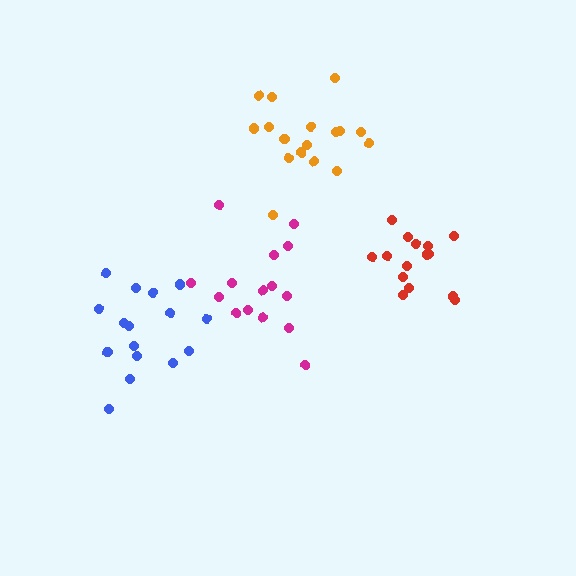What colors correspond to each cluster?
The clusters are colored: blue, red, orange, magenta.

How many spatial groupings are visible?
There are 4 spatial groupings.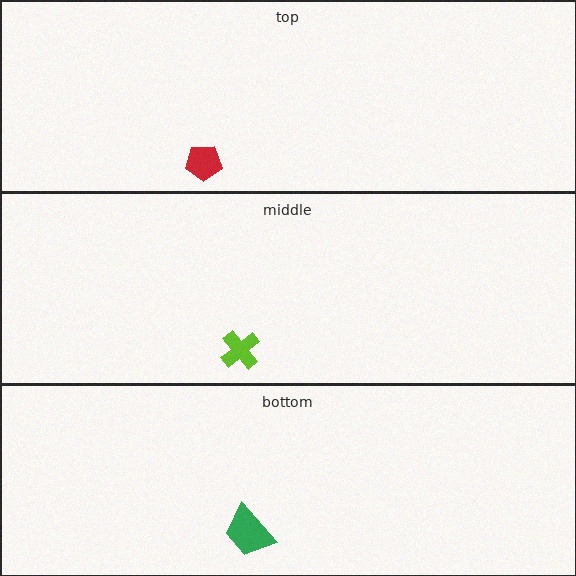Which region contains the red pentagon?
The top region.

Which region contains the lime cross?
The middle region.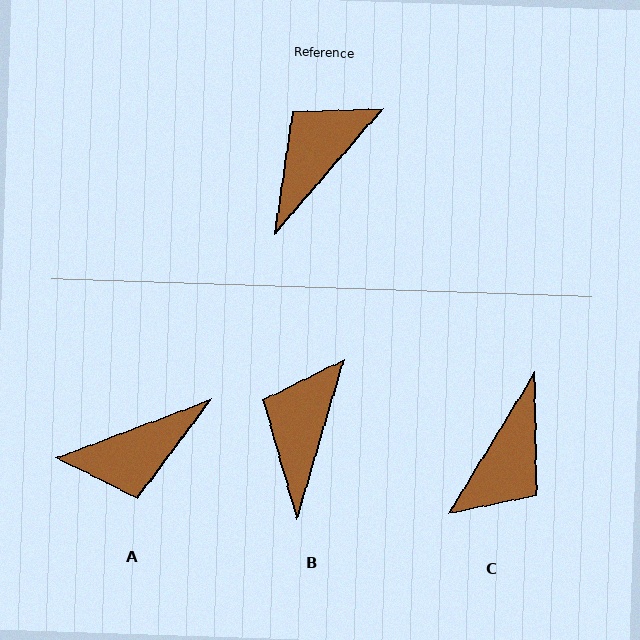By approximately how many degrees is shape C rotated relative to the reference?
Approximately 171 degrees clockwise.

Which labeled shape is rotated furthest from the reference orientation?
C, about 171 degrees away.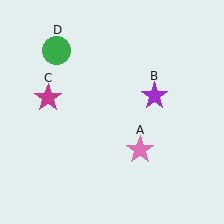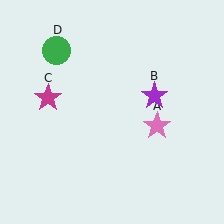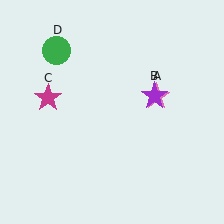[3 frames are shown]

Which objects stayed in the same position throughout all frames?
Purple star (object B) and magenta star (object C) and green circle (object D) remained stationary.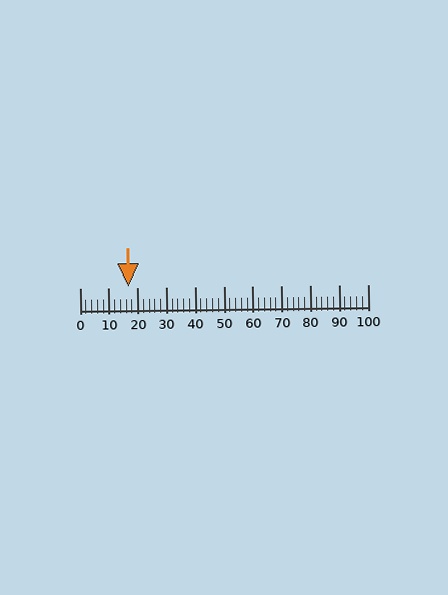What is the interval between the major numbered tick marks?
The major tick marks are spaced 10 units apart.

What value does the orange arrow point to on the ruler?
The orange arrow points to approximately 17.